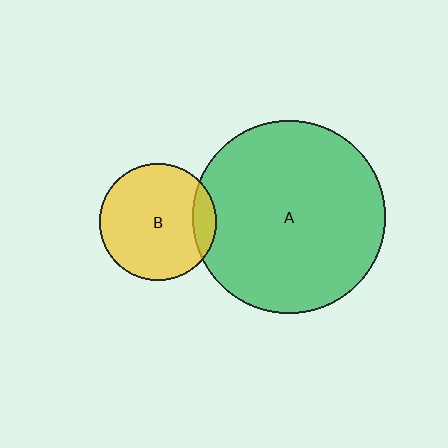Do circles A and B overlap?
Yes.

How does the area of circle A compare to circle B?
Approximately 2.7 times.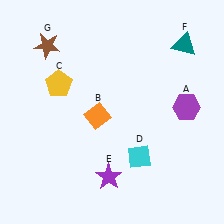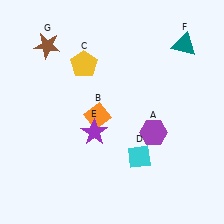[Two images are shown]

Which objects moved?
The objects that moved are: the purple hexagon (A), the yellow pentagon (C), the purple star (E).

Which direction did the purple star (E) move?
The purple star (E) moved up.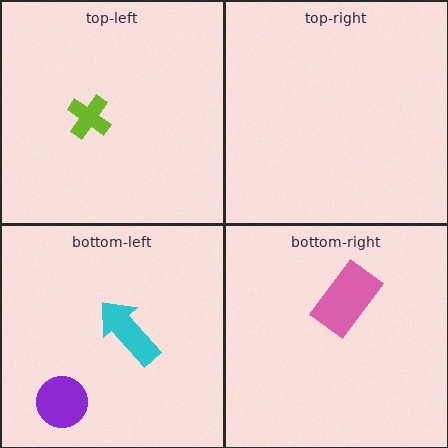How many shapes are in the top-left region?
1.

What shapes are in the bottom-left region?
The cyan arrow, the purple circle.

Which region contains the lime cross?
The top-left region.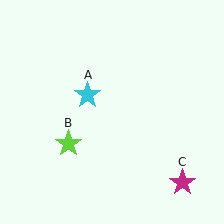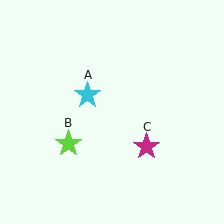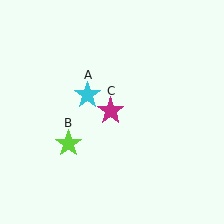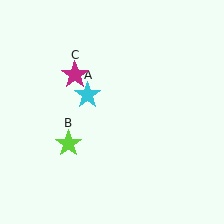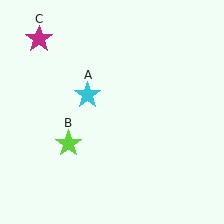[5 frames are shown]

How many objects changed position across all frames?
1 object changed position: magenta star (object C).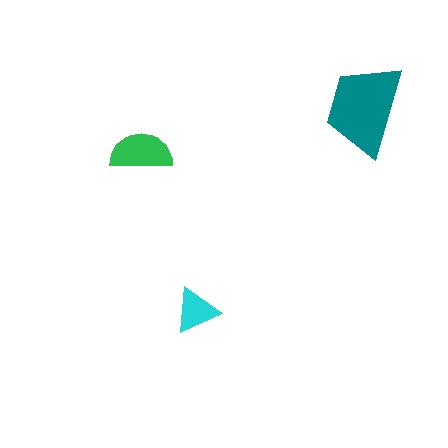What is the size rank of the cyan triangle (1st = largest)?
3rd.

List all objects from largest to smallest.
The teal trapezoid, the green semicircle, the cyan triangle.